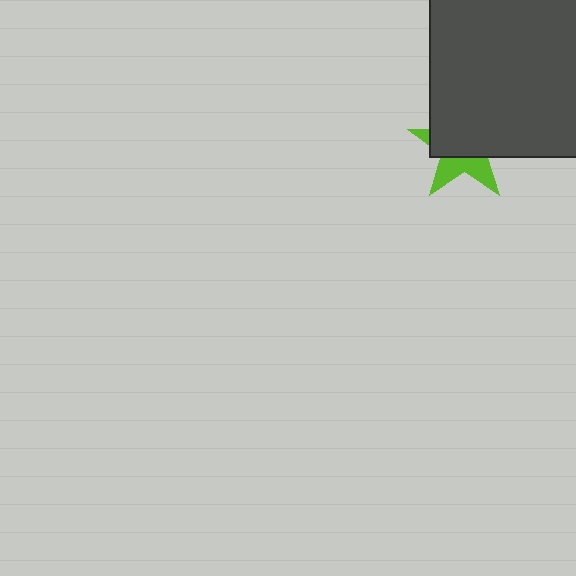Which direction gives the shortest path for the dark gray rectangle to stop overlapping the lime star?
Moving up gives the shortest separation.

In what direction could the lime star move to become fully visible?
The lime star could move down. That would shift it out from behind the dark gray rectangle entirely.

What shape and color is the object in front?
The object in front is a dark gray rectangle.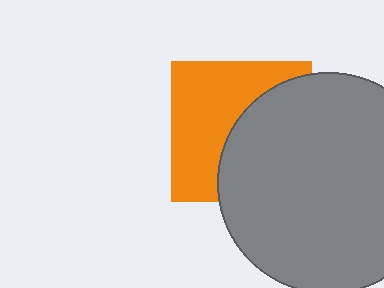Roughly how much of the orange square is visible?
About half of it is visible (roughly 51%).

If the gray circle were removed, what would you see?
You would see the complete orange square.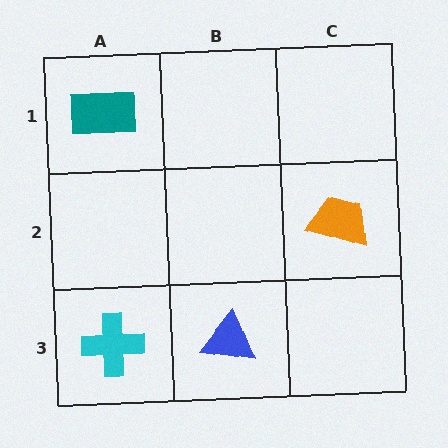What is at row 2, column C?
An orange trapezoid.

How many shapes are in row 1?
1 shape.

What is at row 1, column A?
A teal rectangle.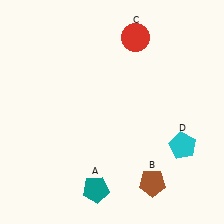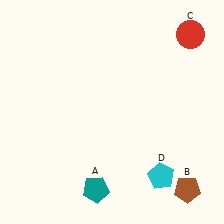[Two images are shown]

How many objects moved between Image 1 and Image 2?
3 objects moved between the two images.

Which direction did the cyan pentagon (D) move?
The cyan pentagon (D) moved down.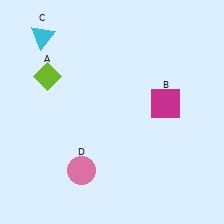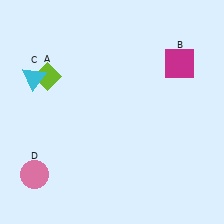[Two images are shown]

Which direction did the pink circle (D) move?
The pink circle (D) moved left.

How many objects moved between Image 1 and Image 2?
3 objects moved between the two images.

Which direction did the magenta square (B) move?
The magenta square (B) moved up.